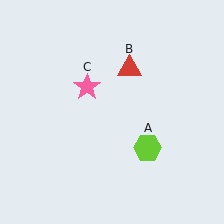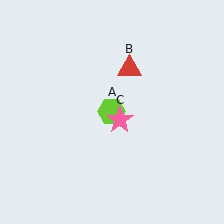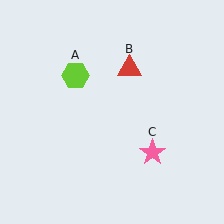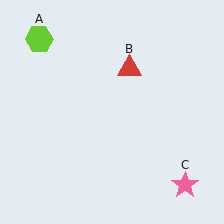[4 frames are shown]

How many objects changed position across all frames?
2 objects changed position: lime hexagon (object A), pink star (object C).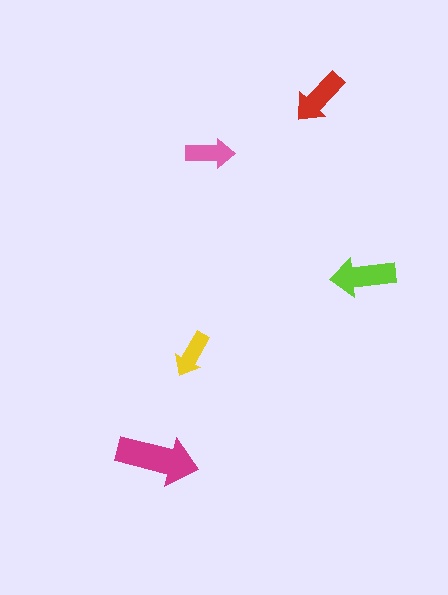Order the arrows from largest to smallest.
the magenta one, the lime one, the red one, the pink one, the yellow one.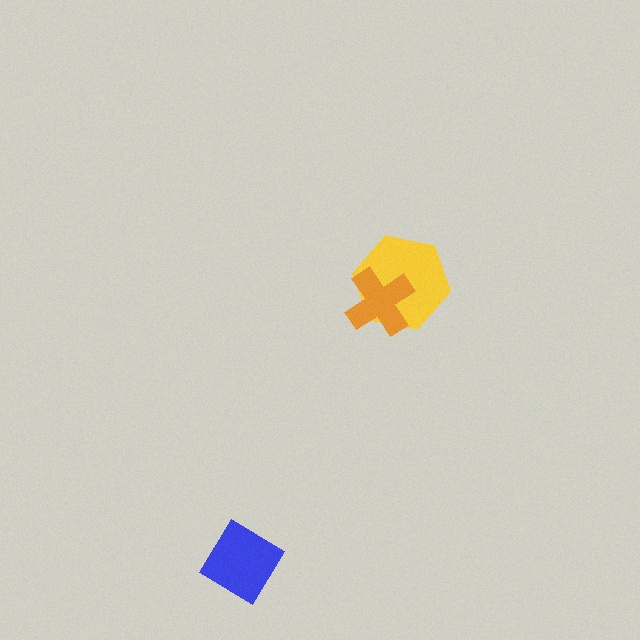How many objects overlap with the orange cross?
1 object overlaps with the orange cross.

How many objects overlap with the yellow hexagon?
1 object overlaps with the yellow hexagon.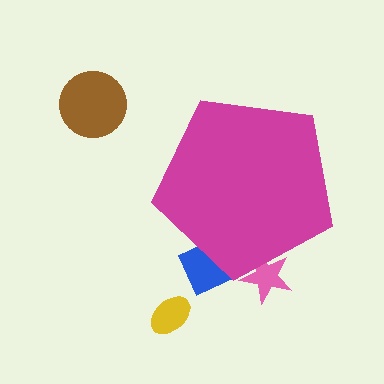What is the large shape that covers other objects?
A magenta pentagon.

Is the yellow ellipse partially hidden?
No, the yellow ellipse is fully visible.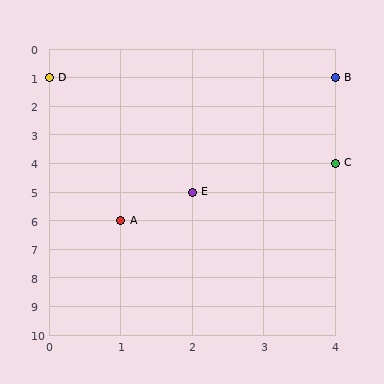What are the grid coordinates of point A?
Point A is at grid coordinates (1, 6).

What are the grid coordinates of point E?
Point E is at grid coordinates (2, 5).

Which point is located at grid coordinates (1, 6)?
Point A is at (1, 6).